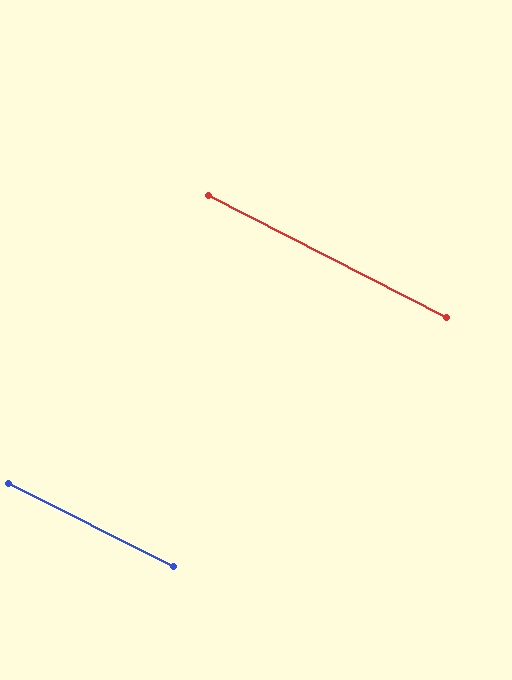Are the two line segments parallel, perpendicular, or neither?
Parallel — their directions differ by only 0.4°.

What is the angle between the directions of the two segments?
Approximately 0 degrees.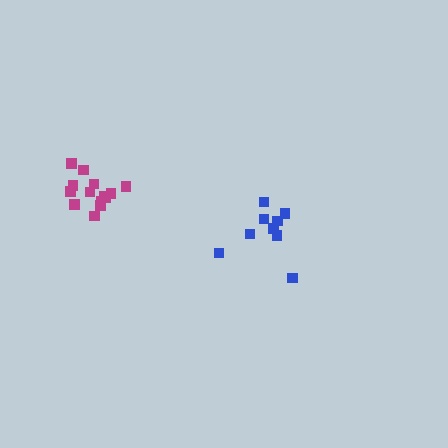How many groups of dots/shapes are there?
There are 2 groups.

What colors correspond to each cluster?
The clusters are colored: magenta, blue.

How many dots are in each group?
Group 1: 14 dots, Group 2: 9 dots (23 total).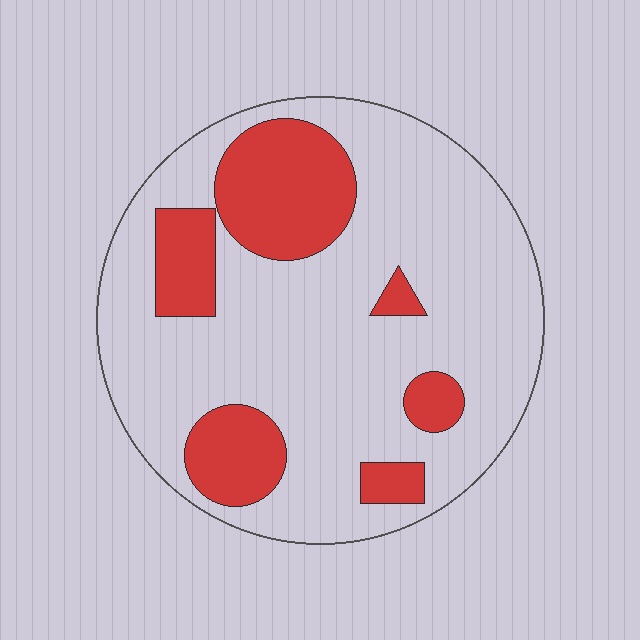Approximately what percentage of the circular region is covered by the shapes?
Approximately 25%.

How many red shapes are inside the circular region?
6.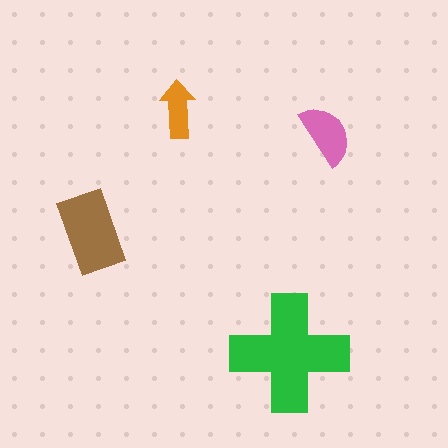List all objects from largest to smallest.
The green cross, the brown rectangle, the pink semicircle, the orange arrow.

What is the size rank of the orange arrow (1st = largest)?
4th.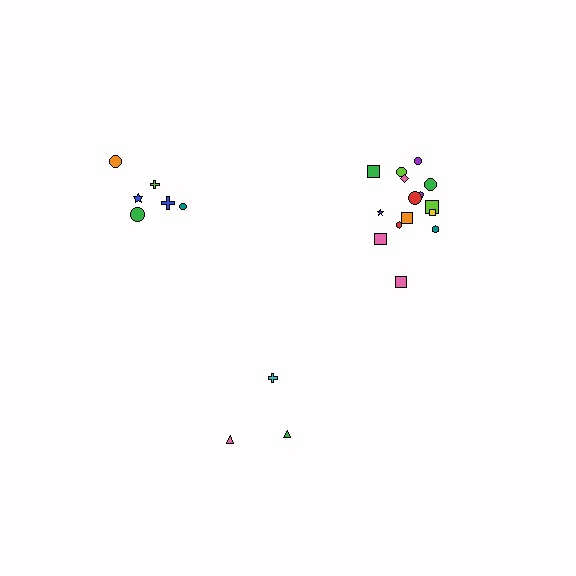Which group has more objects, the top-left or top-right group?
The top-right group.